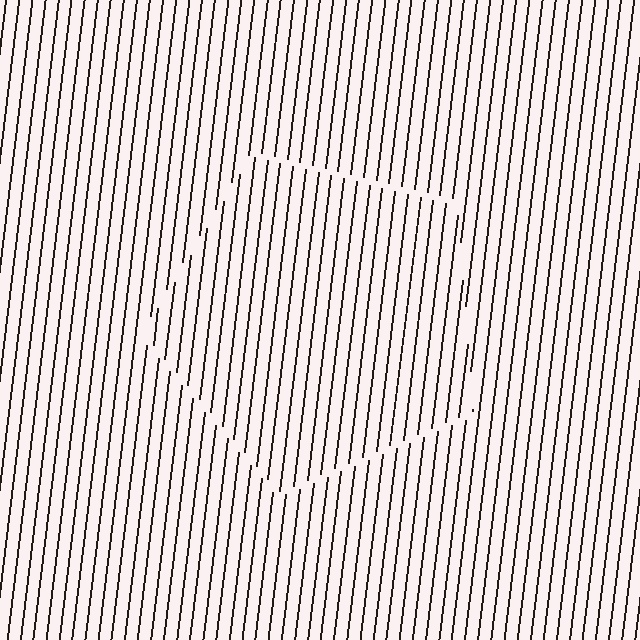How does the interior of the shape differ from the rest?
The interior of the shape contains the same grating, shifted by half a period — the contour is defined by the phase discontinuity where line-ends from the inner and outer gratings abut.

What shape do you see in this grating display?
An illusory pentagon. The interior of the shape contains the same grating, shifted by half a period — the contour is defined by the phase discontinuity where line-ends from the inner and outer gratings abut.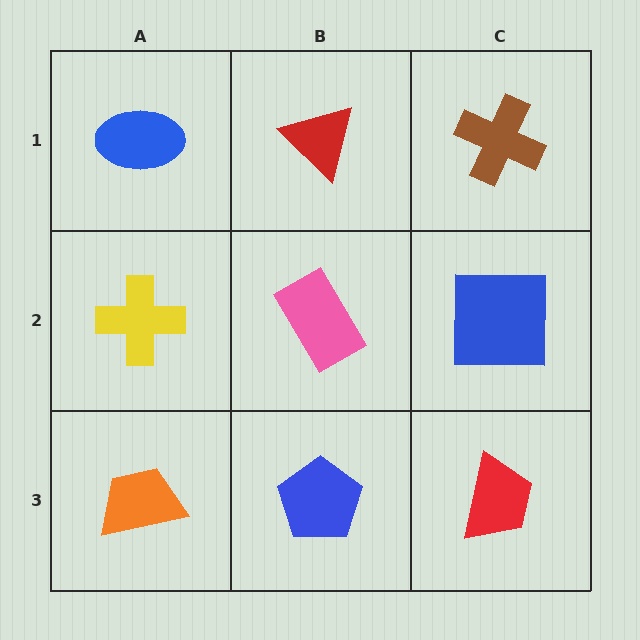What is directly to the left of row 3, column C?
A blue pentagon.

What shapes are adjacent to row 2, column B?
A red triangle (row 1, column B), a blue pentagon (row 3, column B), a yellow cross (row 2, column A), a blue square (row 2, column C).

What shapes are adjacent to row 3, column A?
A yellow cross (row 2, column A), a blue pentagon (row 3, column B).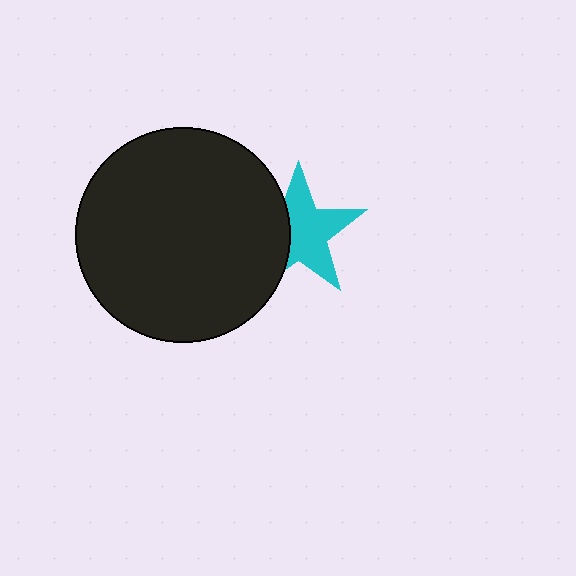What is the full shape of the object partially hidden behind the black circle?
The partially hidden object is a cyan star.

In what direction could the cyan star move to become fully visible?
The cyan star could move right. That would shift it out from behind the black circle entirely.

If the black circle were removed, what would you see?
You would see the complete cyan star.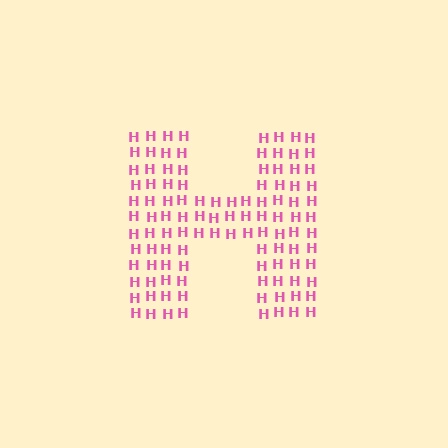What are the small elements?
The small elements are letter H's.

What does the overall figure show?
The overall figure shows the letter H.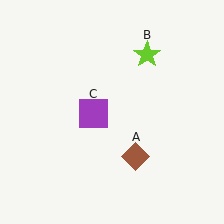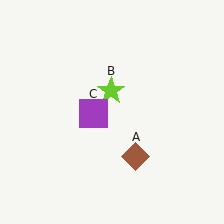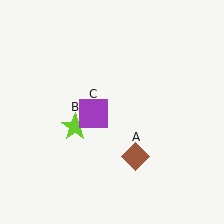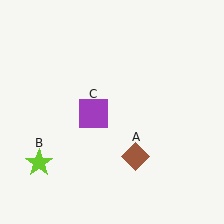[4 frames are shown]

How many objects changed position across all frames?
1 object changed position: lime star (object B).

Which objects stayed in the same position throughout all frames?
Brown diamond (object A) and purple square (object C) remained stationary.